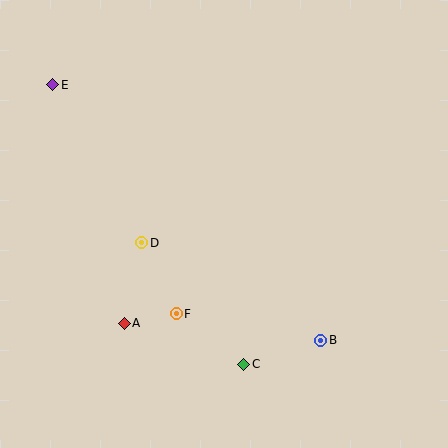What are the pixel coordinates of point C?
Point C is at (244, 364).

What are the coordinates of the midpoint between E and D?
The midpoint between E and D is at (97, 164).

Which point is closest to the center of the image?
Point D at (142, 243) is closest to the center.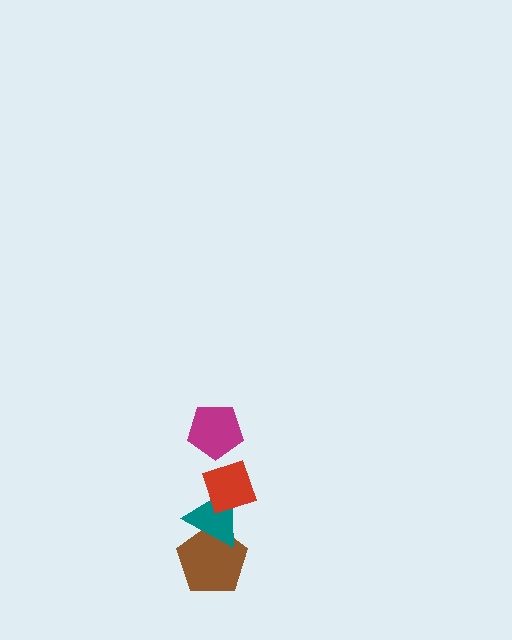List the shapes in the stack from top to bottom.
From top to bottom: the magenta pentagon, the red diamond, the teal triangle, the brown pentagon.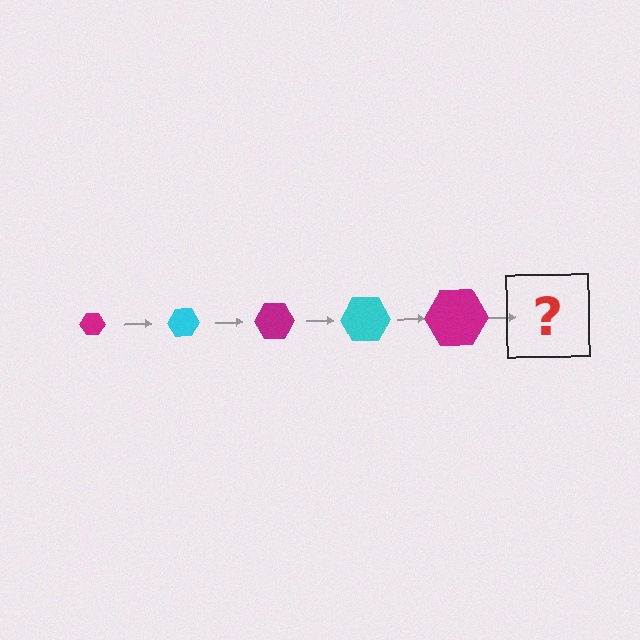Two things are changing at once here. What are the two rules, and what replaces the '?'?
The two rules are that the hexagon grows larger each step and the color cycles through magenta and cyan. The '?' should be a cyan hexagon, larger than the previous one.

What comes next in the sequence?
The next element should be a cyan hexagon, larger than the previous one.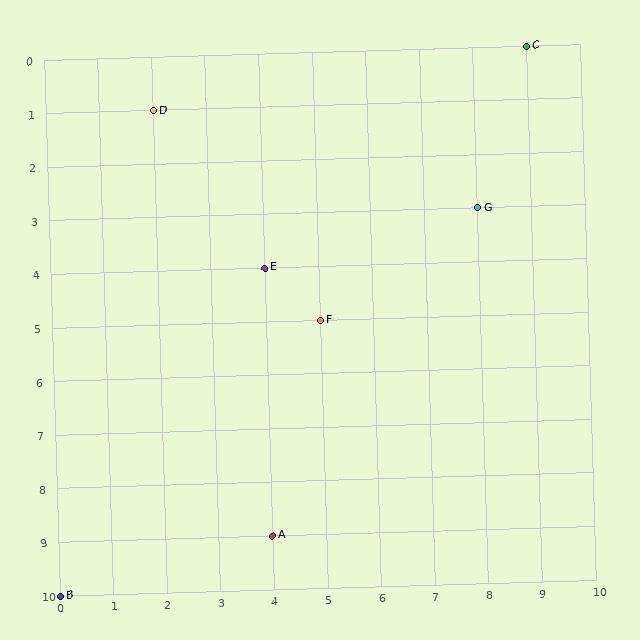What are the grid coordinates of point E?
Point E is at grid coordinates (4, 4).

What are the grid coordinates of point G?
Point G is at grid coordinates (8, 3).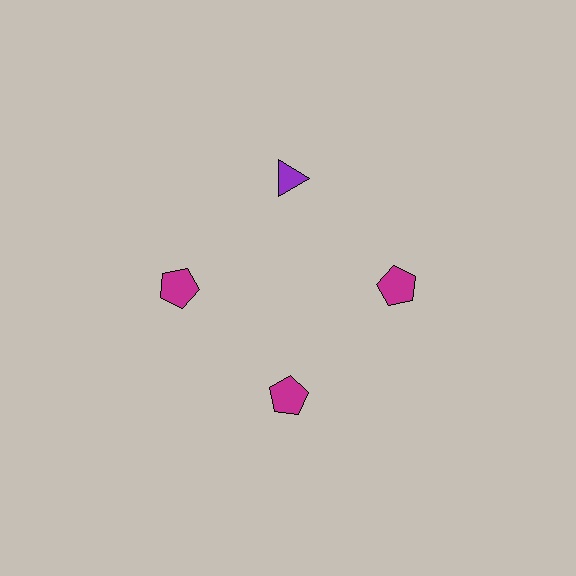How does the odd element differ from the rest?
It differs in both color (purple instead of magenta) and shape (triangle instead of pentagon).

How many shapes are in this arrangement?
There are 4 shapes arranged in a ring pattern.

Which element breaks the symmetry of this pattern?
The purple triangle at roughly the 12 o'clock position breaks the symmetry. All other shapes are magenta pentagons.